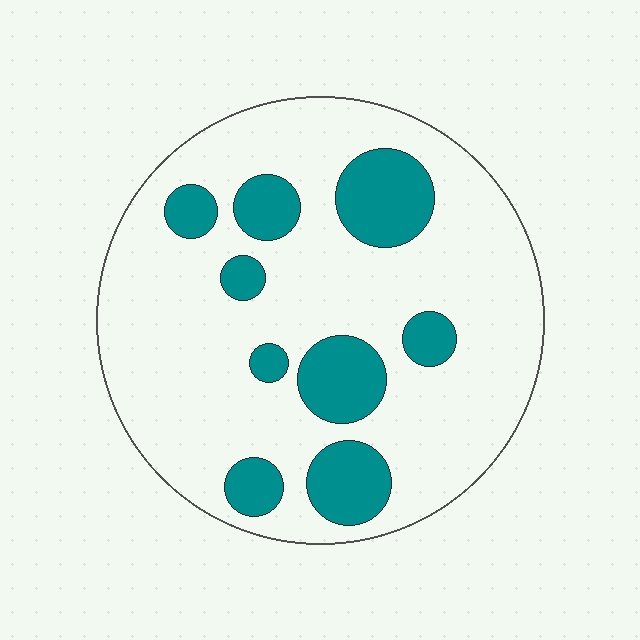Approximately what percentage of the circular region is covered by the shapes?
Approximately 20%.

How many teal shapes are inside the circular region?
9.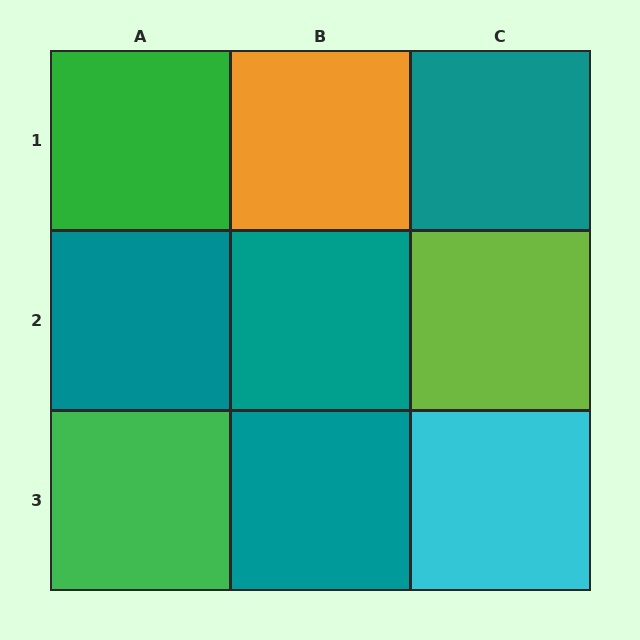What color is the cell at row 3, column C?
Cyan.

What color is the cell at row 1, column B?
Orange.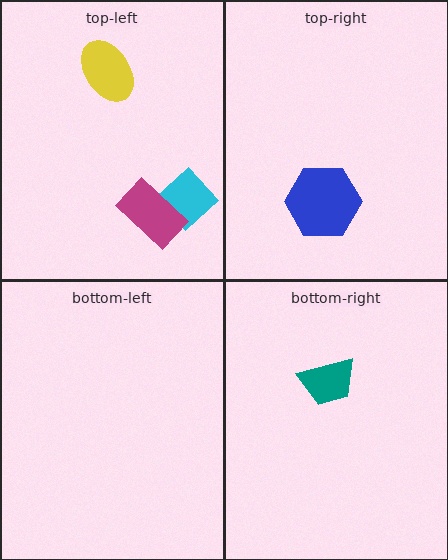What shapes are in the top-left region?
The cyan diamond, the yellow ellipse, the magenta rectangle.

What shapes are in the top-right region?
The blue hexagon.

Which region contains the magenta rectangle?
The top-left region.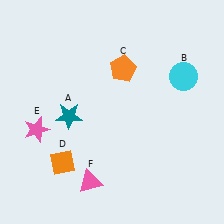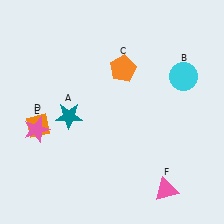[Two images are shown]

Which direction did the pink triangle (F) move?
The pink triangle (F) moved right.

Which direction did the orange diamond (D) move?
The orange diamond (D) moved up.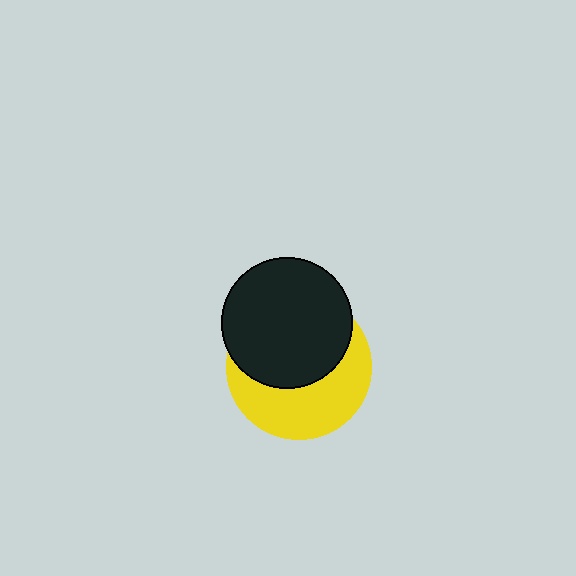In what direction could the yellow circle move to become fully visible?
The yellow circle could move down. That would shift it out from behind the black circle entirely.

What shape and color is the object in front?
The object in front is a black circle.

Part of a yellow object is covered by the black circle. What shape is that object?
It is a circle.